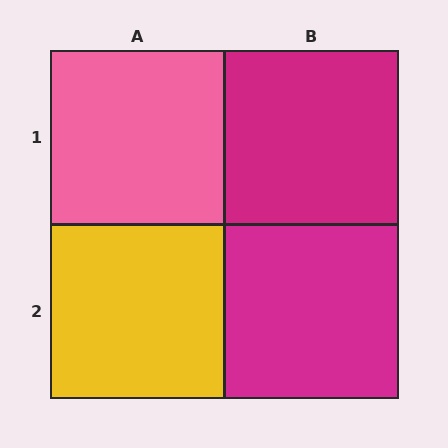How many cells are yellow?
1 cell is yellow.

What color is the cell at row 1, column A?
Pink.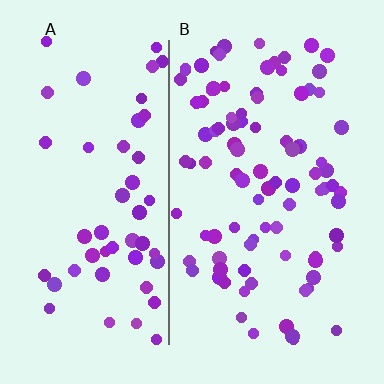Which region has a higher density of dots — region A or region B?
B (the right).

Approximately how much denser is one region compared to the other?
Approximately 1.8× — region B over region A.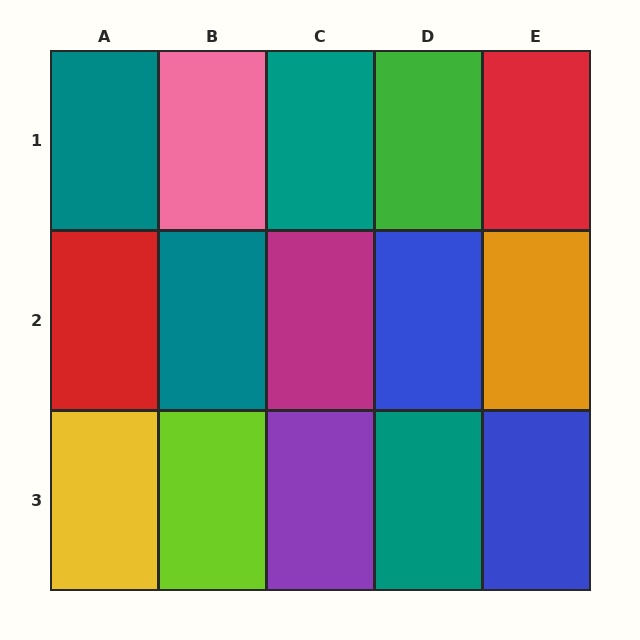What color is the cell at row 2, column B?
Teal.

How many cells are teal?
4 cells are teal.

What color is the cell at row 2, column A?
Red.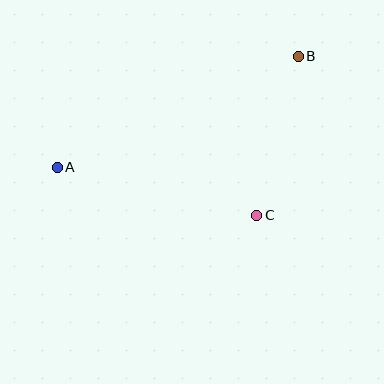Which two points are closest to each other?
Points B and C are closest to each other.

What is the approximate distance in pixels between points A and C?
The distance between A and C is approximately 205 pixels.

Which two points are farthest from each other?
Points A and B are farthest from each other.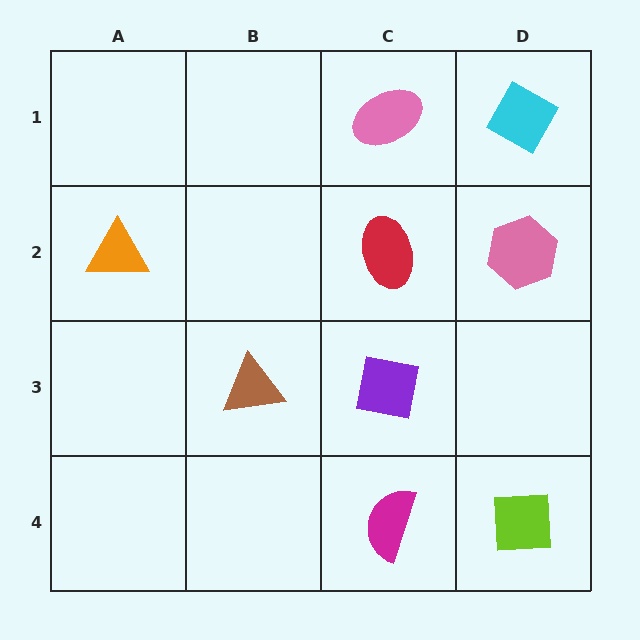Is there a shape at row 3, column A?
No, that cell is empty.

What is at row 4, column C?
A magenta semicircle.